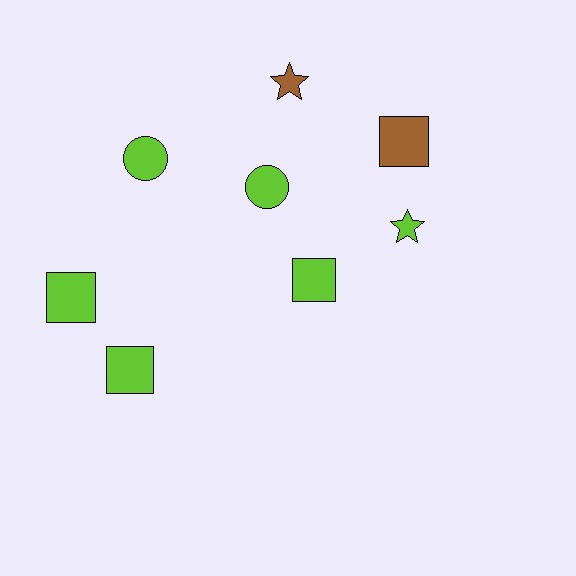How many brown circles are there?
There are no brown circles.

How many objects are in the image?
There are 8 objects.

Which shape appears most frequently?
Square, with 4 objects.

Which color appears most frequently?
Lime, with 6 objects.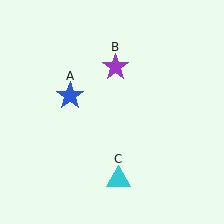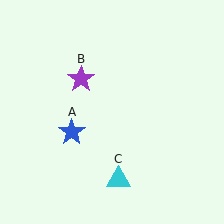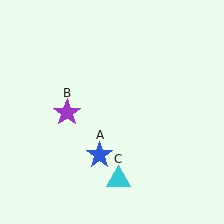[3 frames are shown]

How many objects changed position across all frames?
2 objects changed position: blue star (object A), purple star (object B).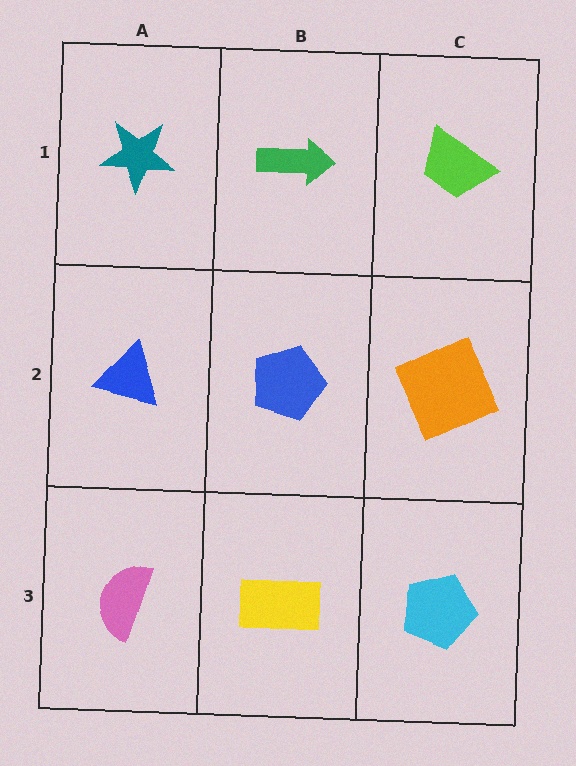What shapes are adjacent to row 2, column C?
A lime trapezoid (row 1, column C), a cyan pentagon (row 3, column C), a blue pentagon (row 2, column B).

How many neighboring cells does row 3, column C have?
2.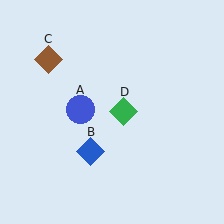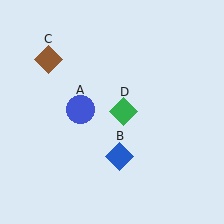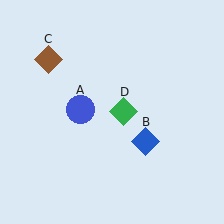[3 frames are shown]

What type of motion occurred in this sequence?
The blue diamond (object B) rotated counterclockwise around the center of the scene.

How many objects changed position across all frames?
1 object changed position: blue diamond (object B).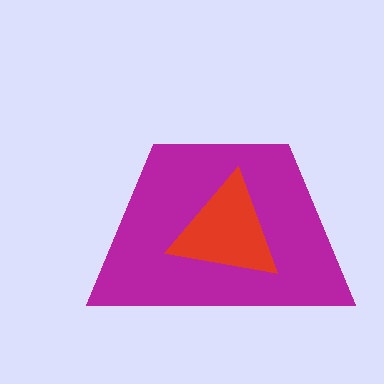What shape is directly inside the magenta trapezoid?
The red triangle.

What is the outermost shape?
The magenta trapezoid.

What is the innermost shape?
The red triangle.